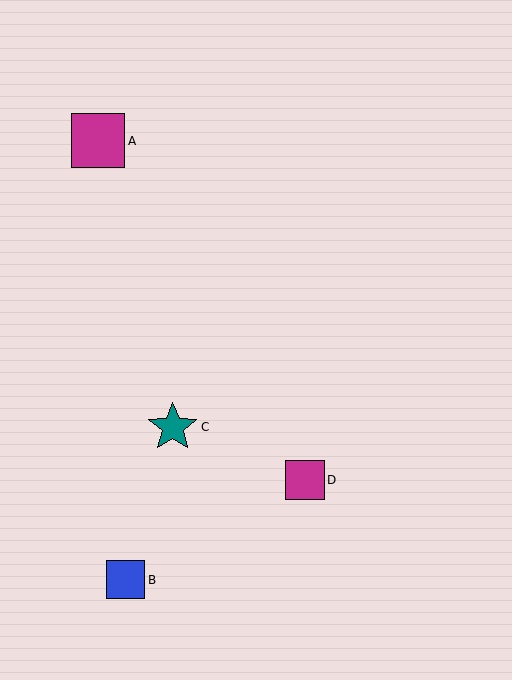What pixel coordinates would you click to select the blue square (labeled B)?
Click at (126, 580) to select the blue square B.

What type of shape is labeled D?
Shape D is a magenta square.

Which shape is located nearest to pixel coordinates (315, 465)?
The magenta square (labeled D) at (305, 480) is nearest to that location.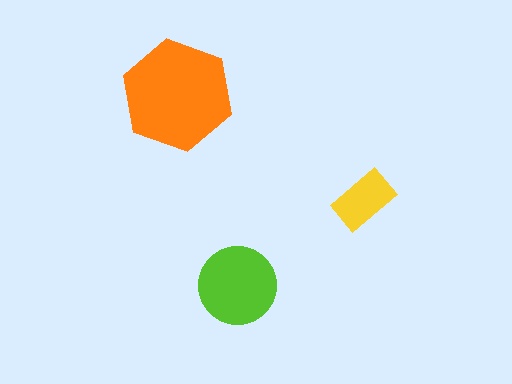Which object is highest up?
The orange hexagon is topmost.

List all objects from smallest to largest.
The yellow rectangle, the lime circle, the orange hexagon.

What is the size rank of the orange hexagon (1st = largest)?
1st.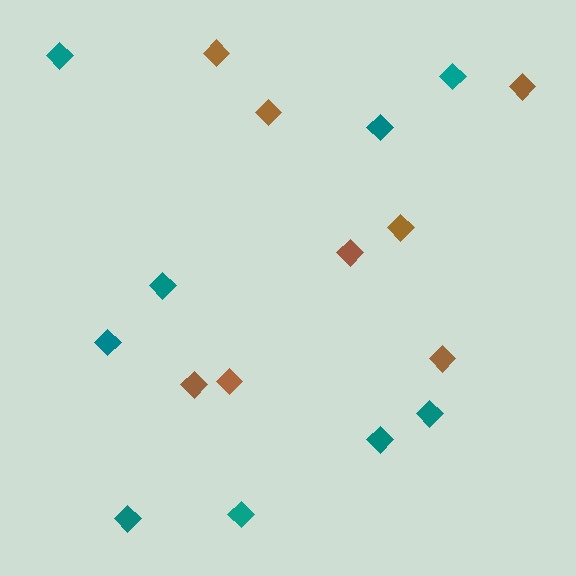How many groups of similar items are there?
There are 2 groups: one group of brown diamonds (8) and one group of teal diamonds (9).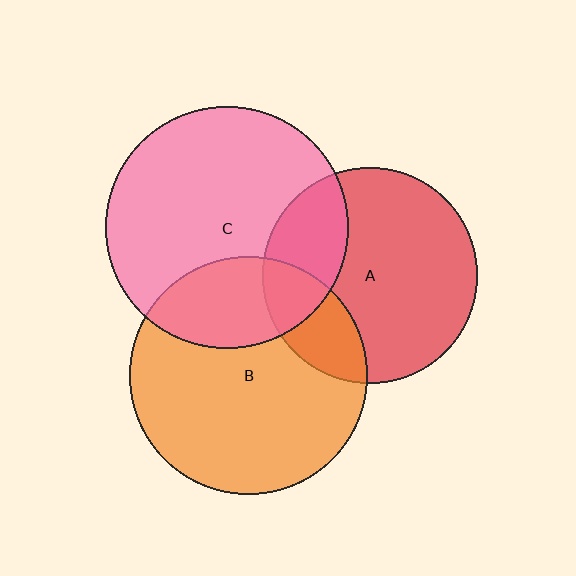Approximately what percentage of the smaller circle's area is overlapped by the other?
Approximately 25%.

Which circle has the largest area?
Circle C (pink).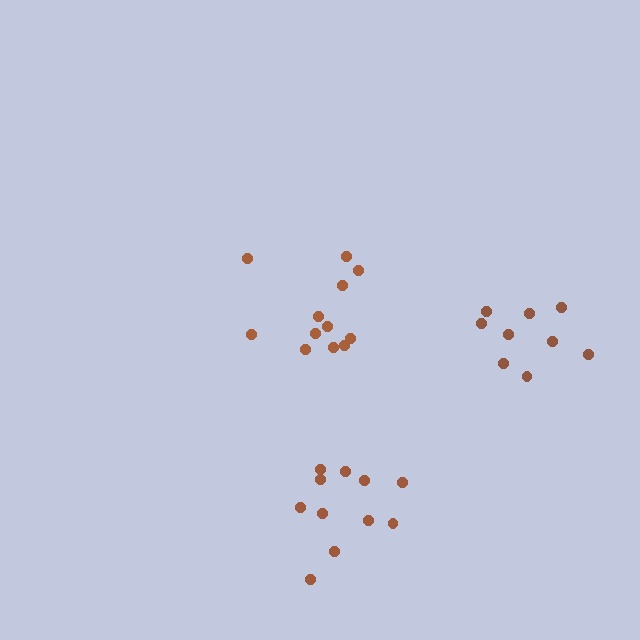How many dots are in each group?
Group 1: 12 dots, Group 2: 11 dots, Group 3: 9 dots (32 total).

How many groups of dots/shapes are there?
There are 3 groups.